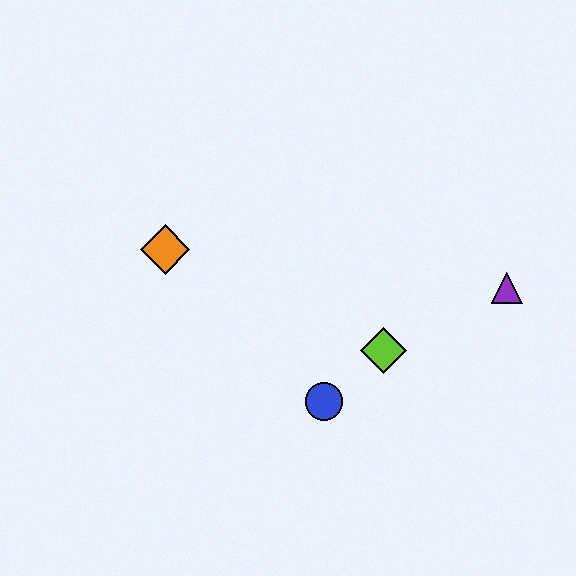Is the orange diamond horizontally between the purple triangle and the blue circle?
No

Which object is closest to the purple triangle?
The lime diamond is closest to the purple triangle.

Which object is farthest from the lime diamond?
The orange diamond is farthest from the lime diamond.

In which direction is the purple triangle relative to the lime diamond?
The purple triangle is to the right of the lime diamond.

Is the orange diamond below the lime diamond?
No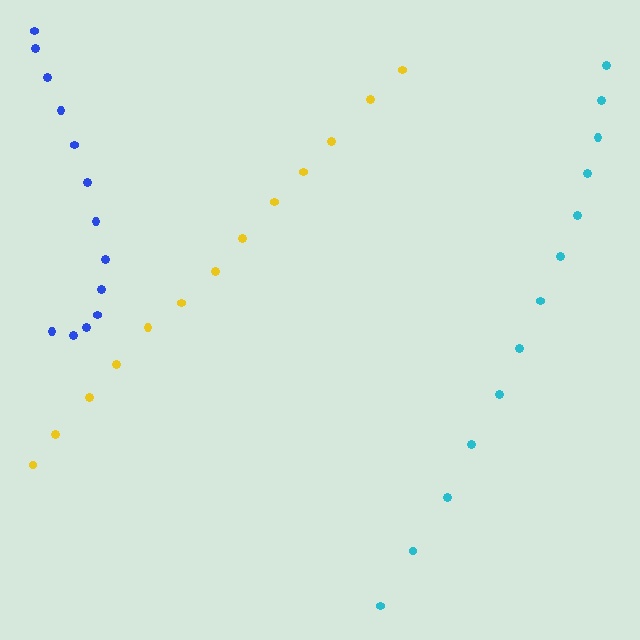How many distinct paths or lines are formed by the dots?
There are 3 distinct paths.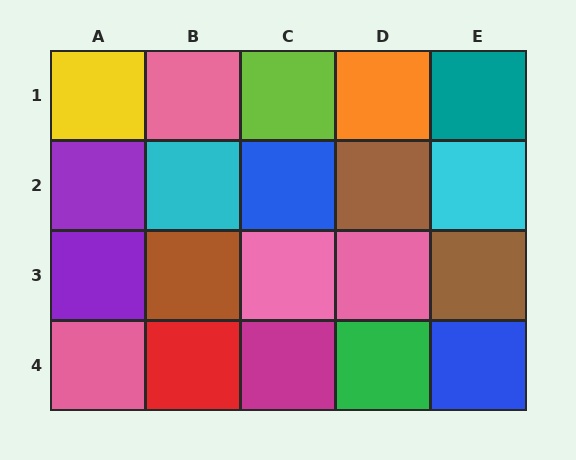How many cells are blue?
2 cells are blue.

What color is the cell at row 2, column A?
Purple.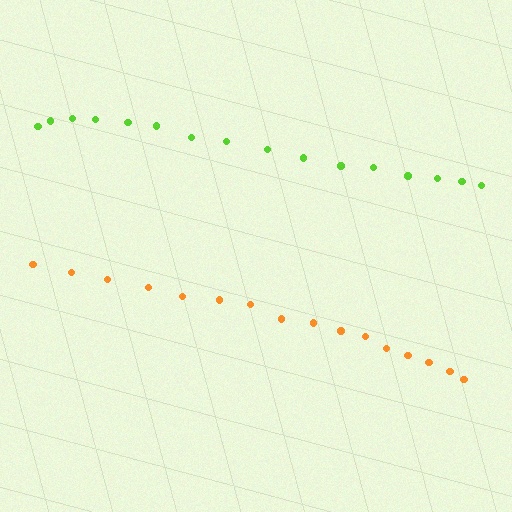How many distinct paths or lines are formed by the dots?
There are 2 distinct paths.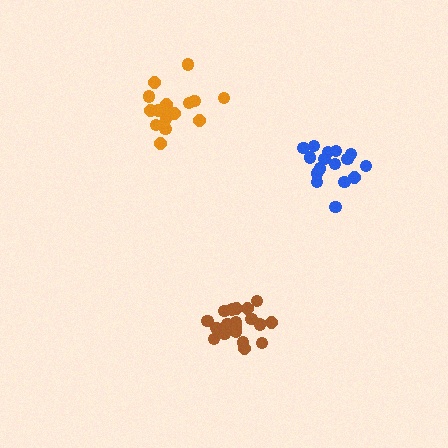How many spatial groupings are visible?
There are 3 spatial groupings.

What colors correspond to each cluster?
The clusters are colored: orange, blue, brown.